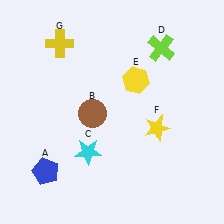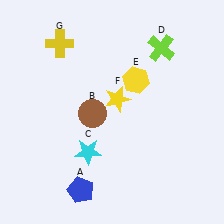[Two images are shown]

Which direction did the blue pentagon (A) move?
The blue pentagon (A) moved right.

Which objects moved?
The objects that moved are: the blue pentagon (A), the yellow star (F).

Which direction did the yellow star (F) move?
The yellow star (F) moved left.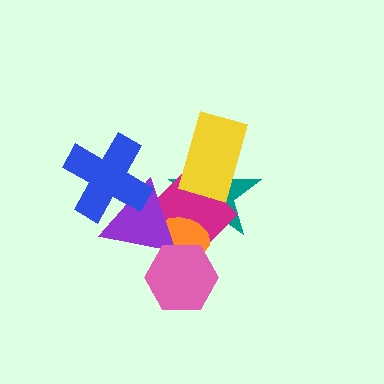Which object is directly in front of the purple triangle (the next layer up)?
The blue cross is directly in front of the purple triangle.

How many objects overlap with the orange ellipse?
4 objects overlap with the orange ellipse.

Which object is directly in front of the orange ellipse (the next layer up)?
The purple triangle is directly in front of the orange ellipse.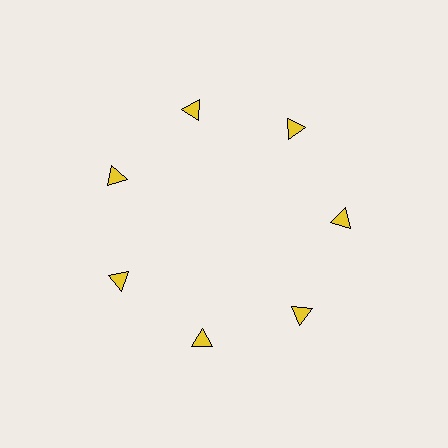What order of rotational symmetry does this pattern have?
This pattern has 7-fold rotational symmetry.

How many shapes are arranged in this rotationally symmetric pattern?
There are 7 shapes, arranged in 7 groups of 1.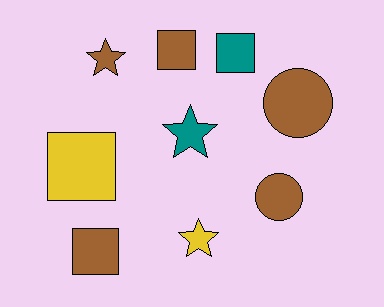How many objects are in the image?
There are 9 objects.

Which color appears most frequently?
Brown, with 5 objects.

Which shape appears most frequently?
Square, with 4 objects.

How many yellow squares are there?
There is 1 yellow square.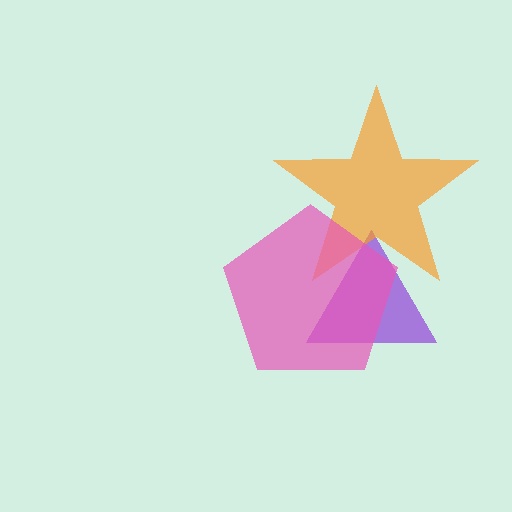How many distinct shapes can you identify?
There are 3 distinct shapes: a purple triangle, an orange star, a pink pentagon.